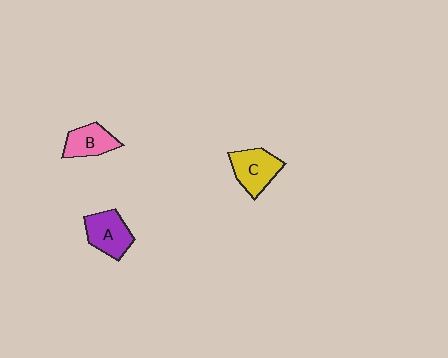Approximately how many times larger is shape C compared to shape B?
Approximately 1.3 times.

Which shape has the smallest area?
Shape B (pink).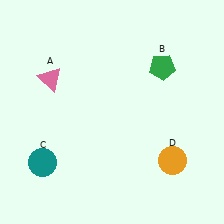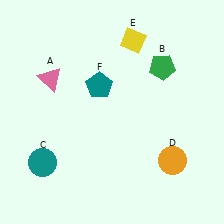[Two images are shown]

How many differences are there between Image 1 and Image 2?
There are 2 differences between the two images.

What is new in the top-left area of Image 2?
A teal pentagon (F) was added in the top-left area of Image 2.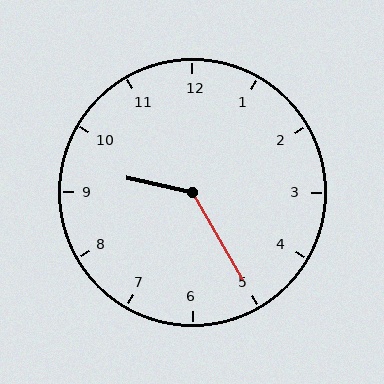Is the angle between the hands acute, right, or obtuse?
It is obtuse.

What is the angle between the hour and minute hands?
Approximately 132 degrees.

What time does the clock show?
9:25.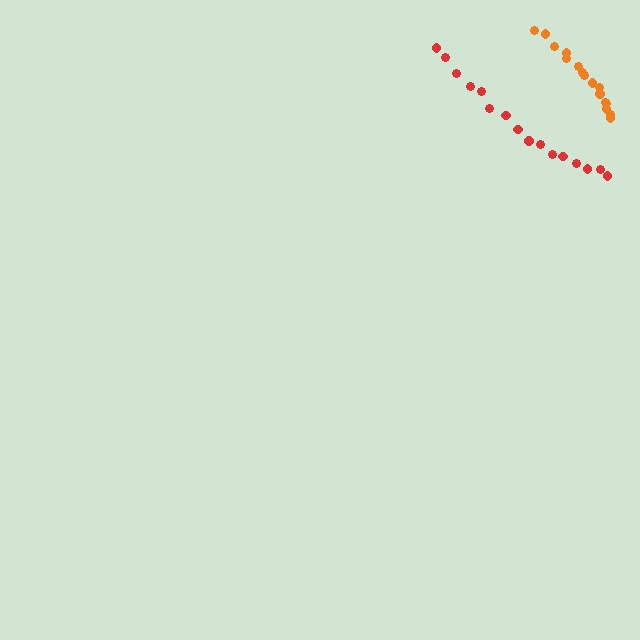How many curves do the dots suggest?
There are 2 distinct paths.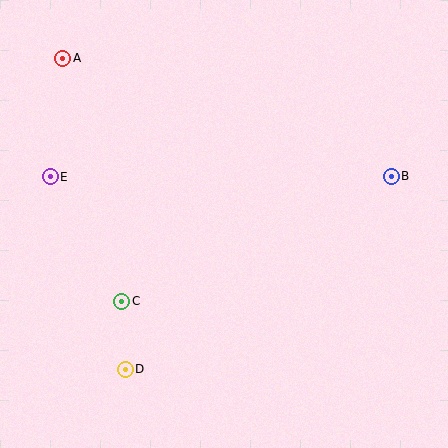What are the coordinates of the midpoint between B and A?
The midpoint between B and A is at (227, 117).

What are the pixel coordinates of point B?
Point B is at (391, 176).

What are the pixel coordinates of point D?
Point D is at (125, 369).